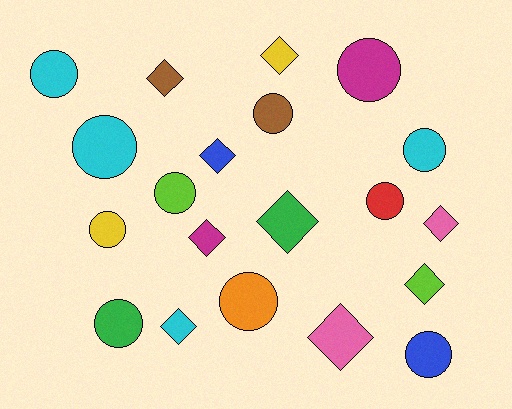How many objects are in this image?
There are 20 objects.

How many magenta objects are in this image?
There are 2 magenta objects.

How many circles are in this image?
There are 11 circles.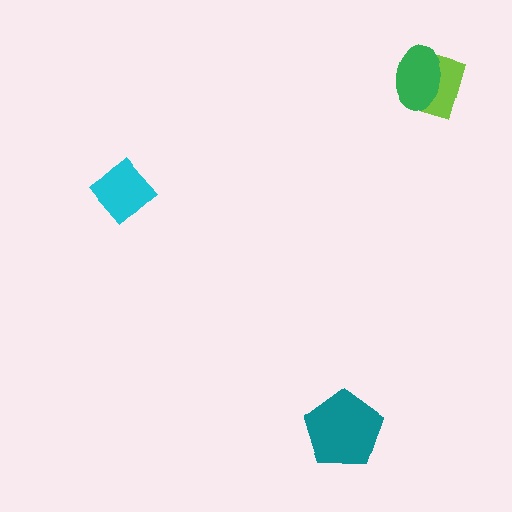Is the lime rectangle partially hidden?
Yes, it is partially covered by another shape.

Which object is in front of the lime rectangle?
The green ellipse is in front of the lime rectangle.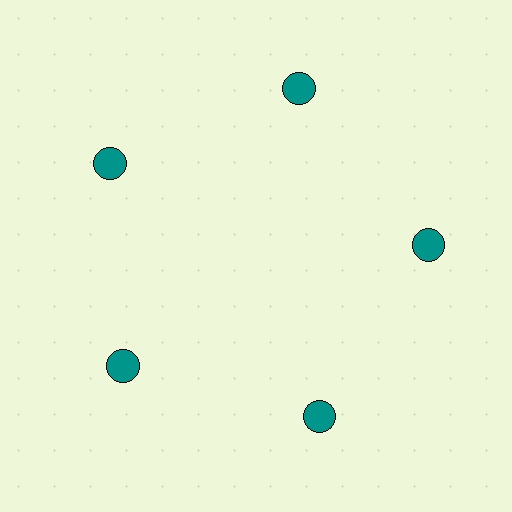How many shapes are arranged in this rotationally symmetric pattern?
There are 5 shapes, arranged in 5 groups of 1.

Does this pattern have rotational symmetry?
Yes, this pattern has 5-fold rotational symmetry. It looks the same after rotating 72 degrees around the center.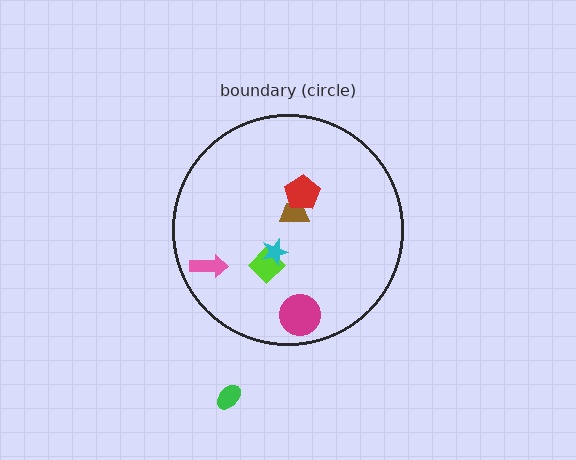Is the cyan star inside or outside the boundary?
Inside.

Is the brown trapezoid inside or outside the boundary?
Inside.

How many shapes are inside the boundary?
6 inside, 1 outside.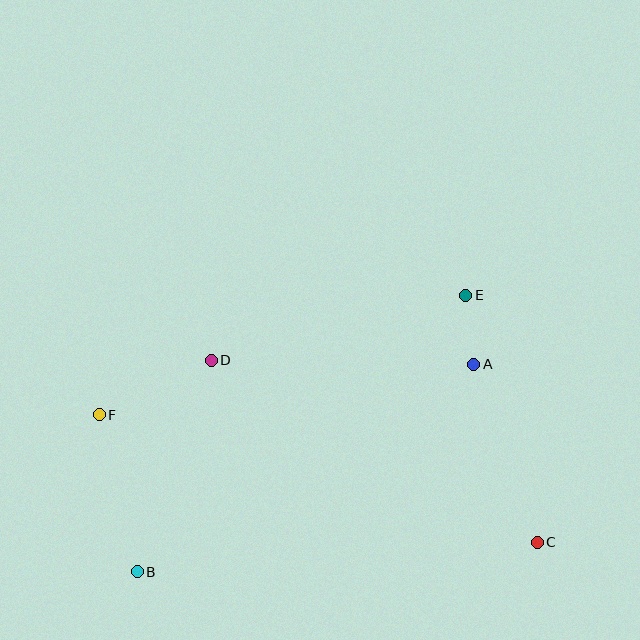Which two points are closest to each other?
Points A and E are closest to each other.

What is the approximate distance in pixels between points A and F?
The distance between A and F is approximately 378 pixels.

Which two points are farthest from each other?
Points C and F are farthest from each other.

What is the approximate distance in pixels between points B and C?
The distance between B and C is approximately 401 pixels.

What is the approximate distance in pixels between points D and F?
The distance between D and F is approximately 124 pixels.